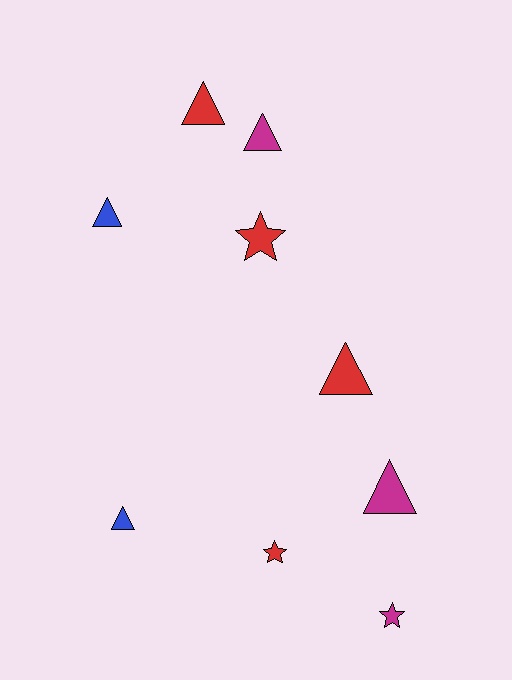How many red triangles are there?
There are 2 red triangles.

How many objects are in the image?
There are 9 objects.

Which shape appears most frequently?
Triangle, with 6 objects.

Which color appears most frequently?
Red, with 4 objects.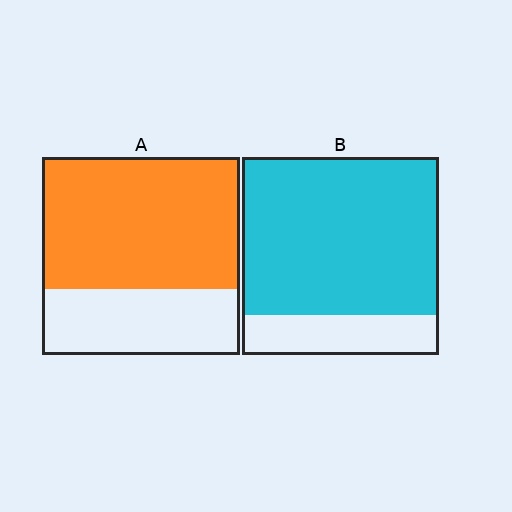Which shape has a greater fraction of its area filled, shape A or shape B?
Shape B.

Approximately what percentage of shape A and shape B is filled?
A is approximately 65% and B is approximately 80%.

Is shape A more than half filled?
Yes.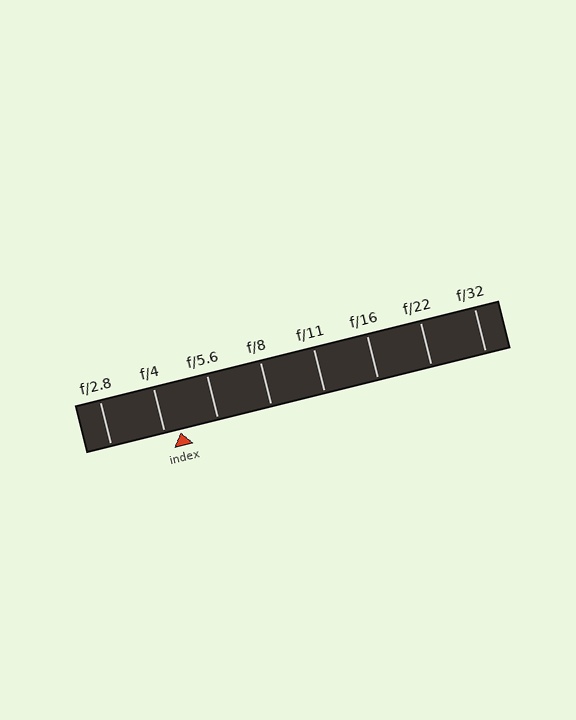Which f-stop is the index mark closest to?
The index mark is closest to f/4.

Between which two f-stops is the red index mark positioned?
The index mark is between f/4 and f/5.6.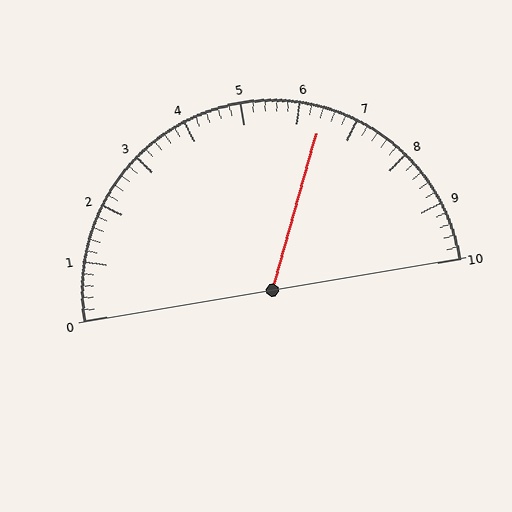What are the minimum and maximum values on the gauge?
The gauge ranges from 0 to 10.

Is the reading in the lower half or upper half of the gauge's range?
The reading is in the upper half of the range (0 to 10).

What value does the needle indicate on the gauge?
The needle indicates approximately 6.4.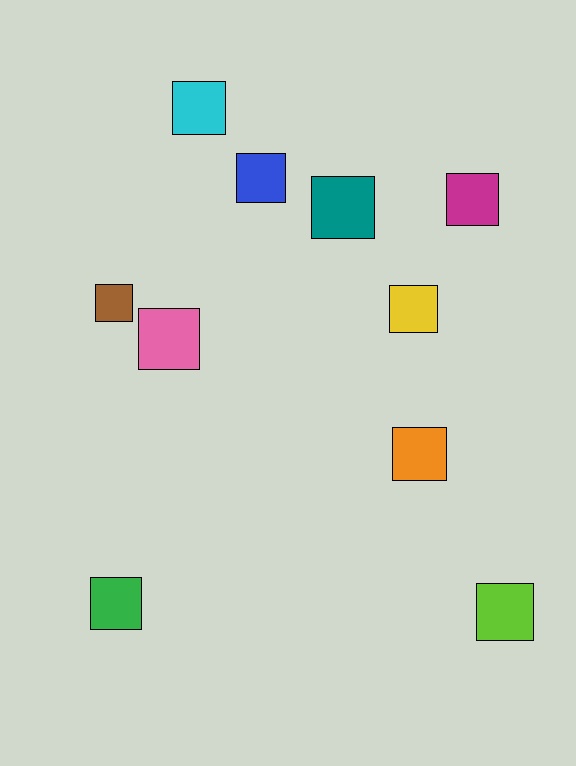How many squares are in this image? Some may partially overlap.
There are 10 squares.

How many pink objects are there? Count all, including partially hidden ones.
There is 1 pink object.